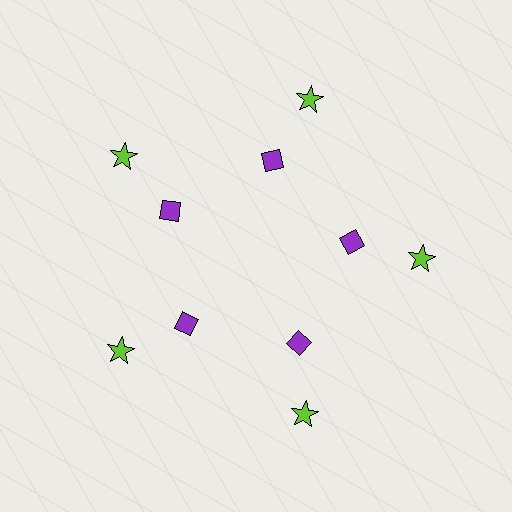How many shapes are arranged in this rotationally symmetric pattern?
There are 10 shapes, arranged in 5 groups of 2.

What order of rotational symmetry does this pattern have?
This pattern has 5-fold rotational symmetry.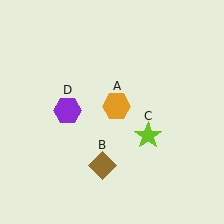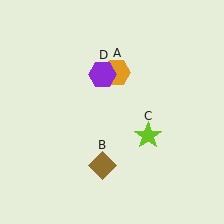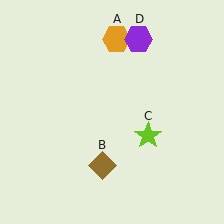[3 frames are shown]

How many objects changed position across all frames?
2 objects changed position: orange hexagon (object A), purple hexagon (object D).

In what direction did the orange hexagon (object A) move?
The orange hexagon (object A) moved up.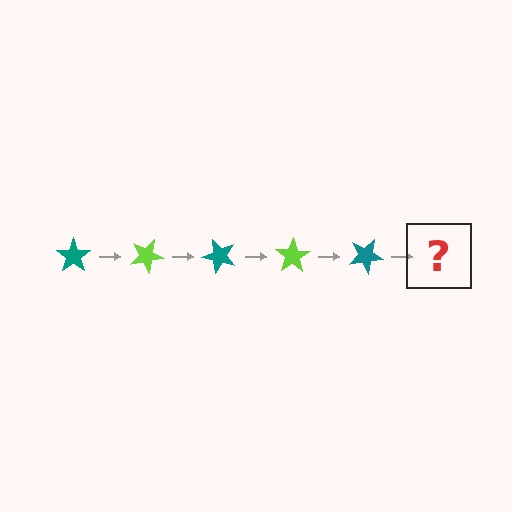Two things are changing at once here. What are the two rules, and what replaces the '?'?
The two rules are that it rotates 25 degrees each step and the color cycles through teal and lime. The '?' should be a lime star, rotated 125 degrees from the start.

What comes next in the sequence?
The next element should be a lime star, rotated 125 degrees from the start.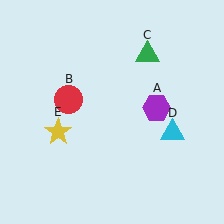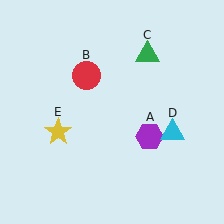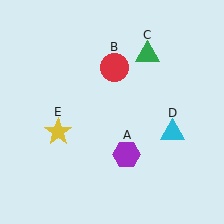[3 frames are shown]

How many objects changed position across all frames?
2 objects changed position: purple hexagon (object A), red circle (object B).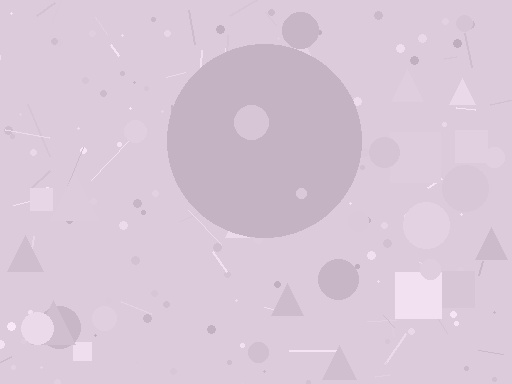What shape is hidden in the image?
A circle is hidden in the image.